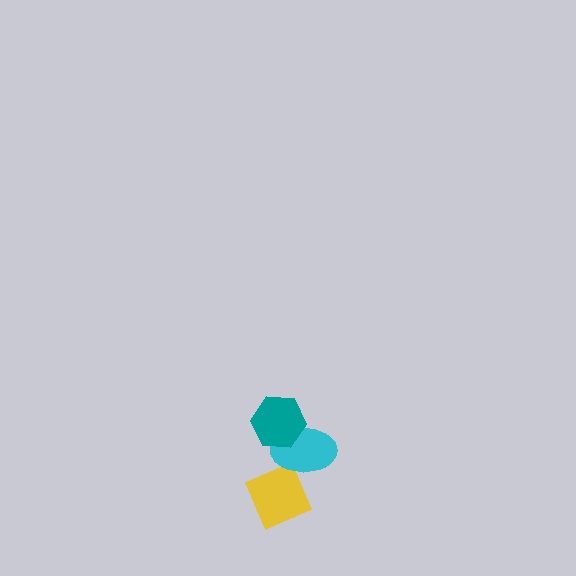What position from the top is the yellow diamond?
The yellow diamond is 3rd from the top.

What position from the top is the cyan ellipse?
The cyan ellipse is 2nd from the top.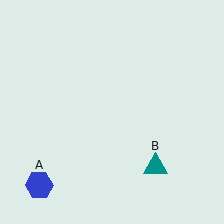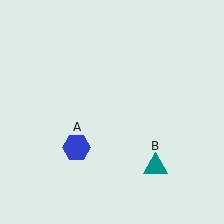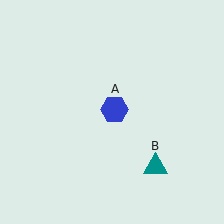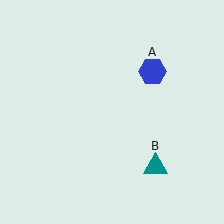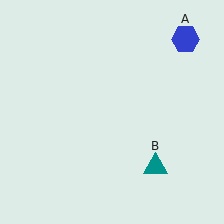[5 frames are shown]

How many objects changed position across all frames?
1 object changed position: blue hexagon (object A).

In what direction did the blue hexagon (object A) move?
The blue hexagon (object A) moved up and to the right.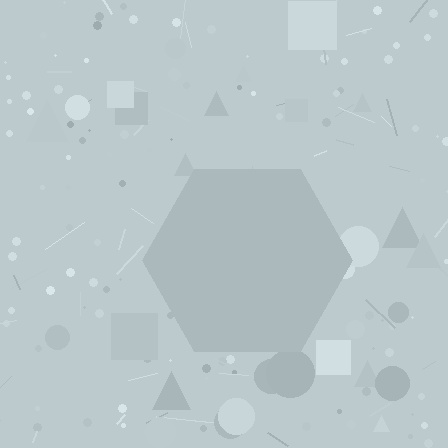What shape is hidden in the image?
A hexagon is hidden in the image.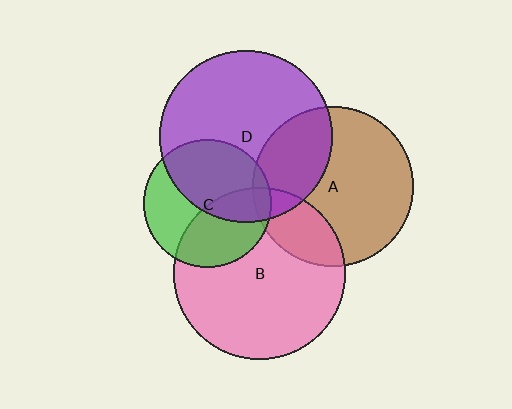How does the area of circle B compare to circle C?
Approximately 1.8 times.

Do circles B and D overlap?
Yes.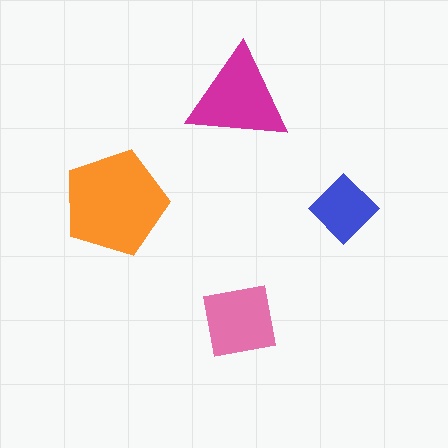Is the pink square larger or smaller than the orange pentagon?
Smaller.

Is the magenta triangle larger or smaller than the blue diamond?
Larger.